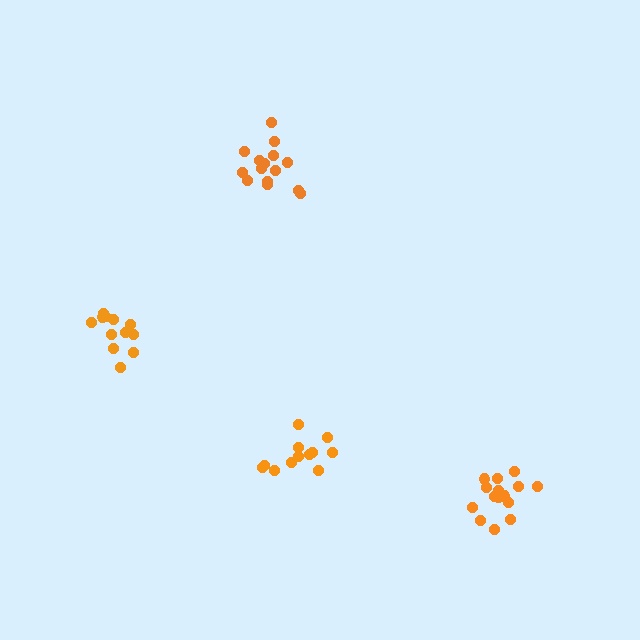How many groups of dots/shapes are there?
There are 4 groups.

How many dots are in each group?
Group 1: 15 dots, Group 2: 15 dots, Group 3: 12 dots, Group 4: 12 dots (54 total).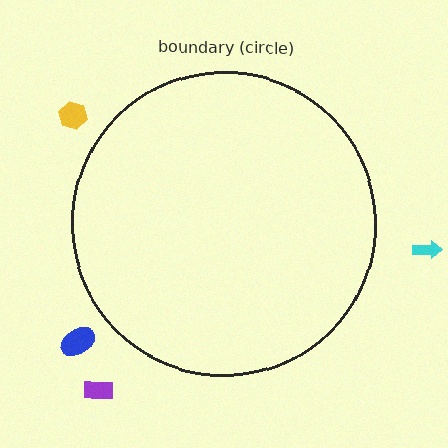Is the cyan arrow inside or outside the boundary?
Outside.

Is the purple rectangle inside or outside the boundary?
Outside.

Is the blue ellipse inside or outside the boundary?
Outside.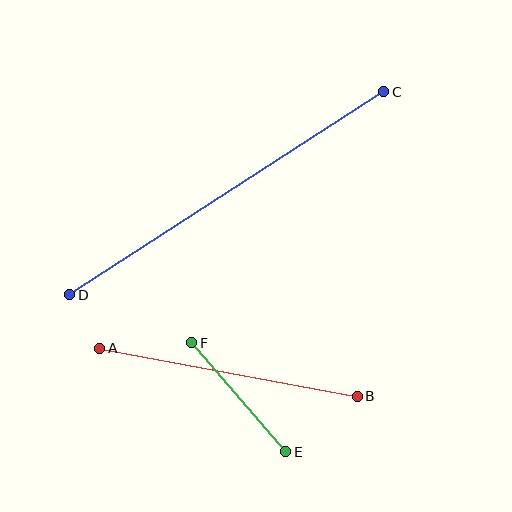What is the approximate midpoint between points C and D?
The midpoint is at approximately (227, 193) pixels.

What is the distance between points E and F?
The distance is approximately 144 pixels.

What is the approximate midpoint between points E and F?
The midpoint is at approximately (239, 397) pixels.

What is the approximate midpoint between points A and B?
The midpoint is at approximately (228, 372) pixels.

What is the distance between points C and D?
The distance is approximately 373 pixels.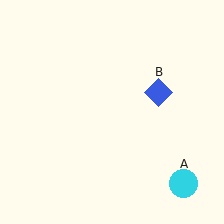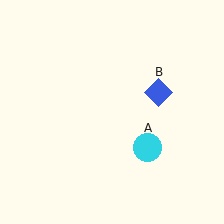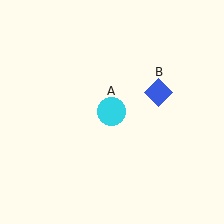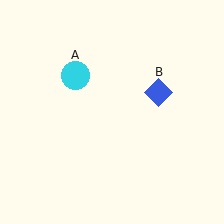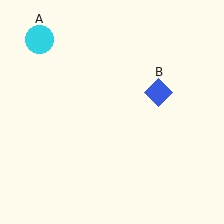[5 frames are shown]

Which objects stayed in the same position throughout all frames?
Blue diamond (object B) remained stationary.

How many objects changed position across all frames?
1 object changed position: cyan circle (object A).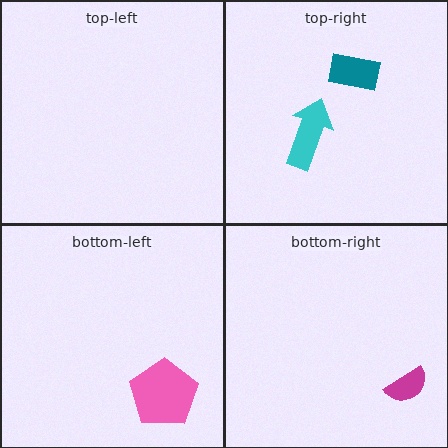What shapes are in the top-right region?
The teal rectangle, the cyan arrow.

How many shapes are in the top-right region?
2.